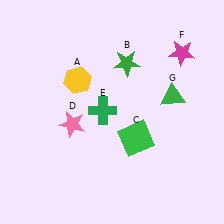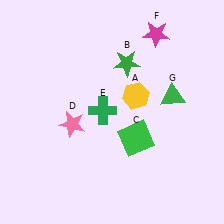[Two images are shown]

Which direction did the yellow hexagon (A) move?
The yellow hexagon (A) moved right.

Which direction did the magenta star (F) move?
The magenta star (F) moved left.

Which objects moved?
The objects that moved are: the yellow hexagon (A), the magenta star (F).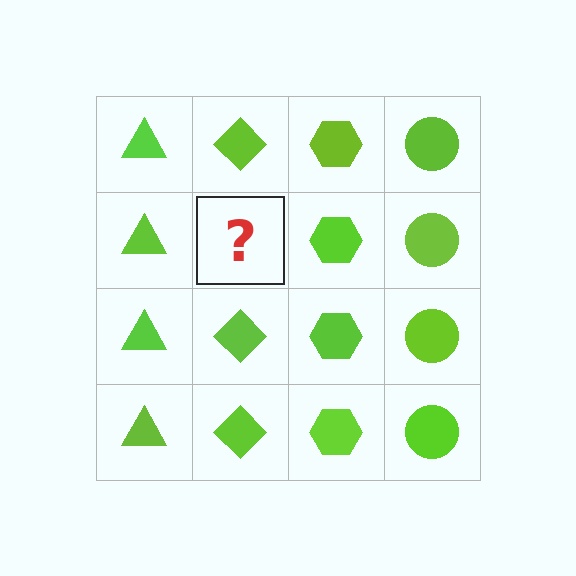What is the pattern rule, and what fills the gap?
The rule is that each column has a consistent shape. The gap should be filled with a lime diamond.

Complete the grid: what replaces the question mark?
The question mark should be replaced with a lime diamond.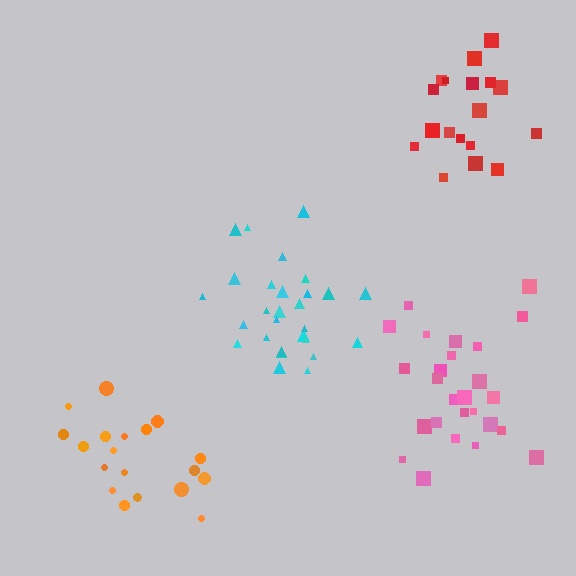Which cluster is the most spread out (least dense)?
Orange.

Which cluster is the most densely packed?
Cyan.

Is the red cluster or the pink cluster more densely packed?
Pink.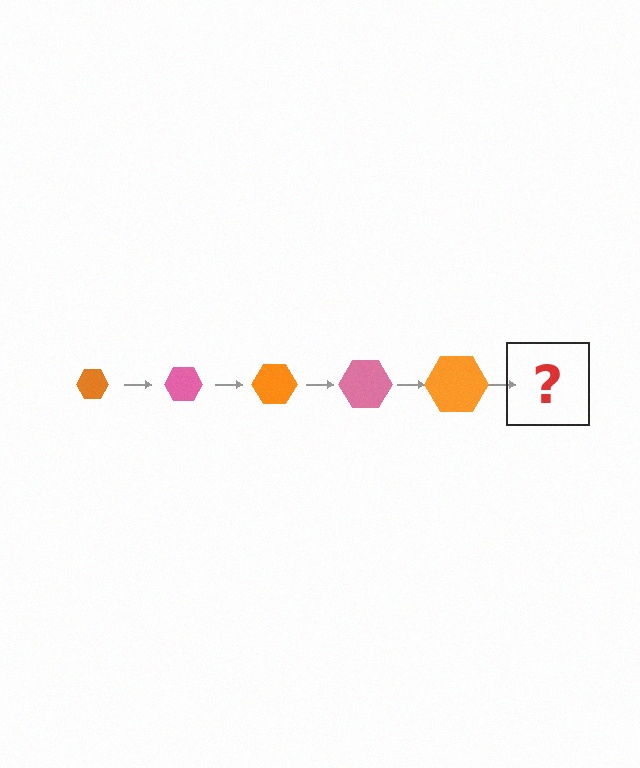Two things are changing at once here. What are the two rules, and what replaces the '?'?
The two rules are that the hexagon grows larger each step and the color cycles through orange and pink. The '?' should be a pink hexagon, larger than the previous one.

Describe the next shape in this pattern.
It should be a pink hexagon, larger than the previous one.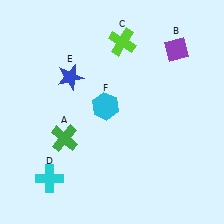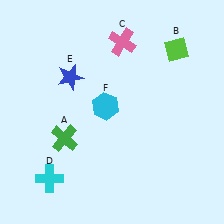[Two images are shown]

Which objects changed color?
B changed from purple to lime. C changed from lime to pink.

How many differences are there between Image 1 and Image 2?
There are 2 differences between the two images.